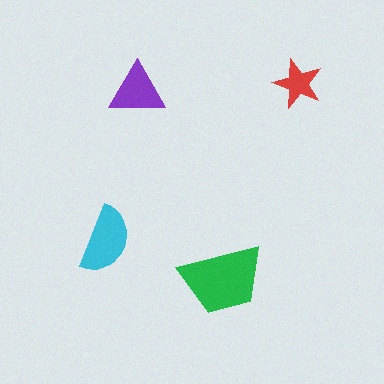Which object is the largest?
The green trapezoid.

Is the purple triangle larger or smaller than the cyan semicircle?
Smaller.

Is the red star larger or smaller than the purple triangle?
Smaller.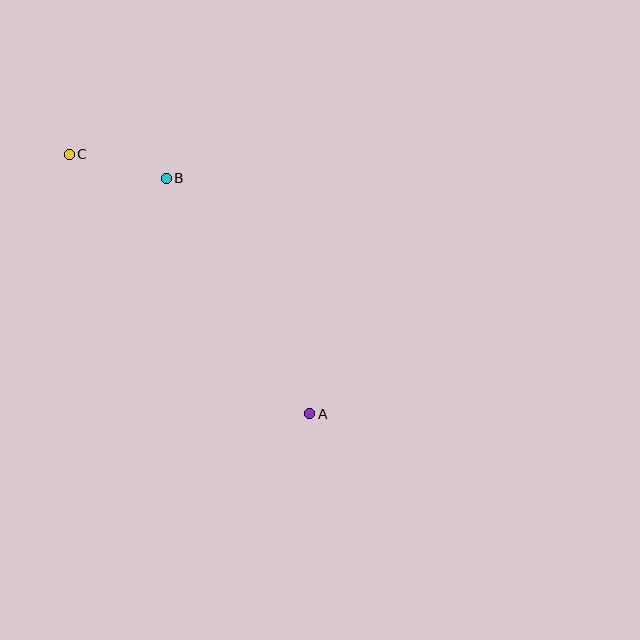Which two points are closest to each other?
Points B and C are closest to each other.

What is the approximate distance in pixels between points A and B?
The distance between A and B is approximately 276 pixels.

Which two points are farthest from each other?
Points A and C are farthest from each other.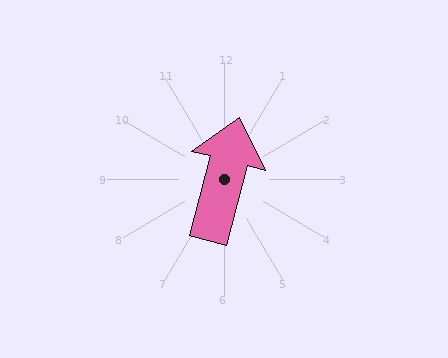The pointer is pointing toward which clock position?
Roughly 12 o'clock.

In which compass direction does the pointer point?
North.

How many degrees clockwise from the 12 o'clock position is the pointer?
Approximately 14 degrees.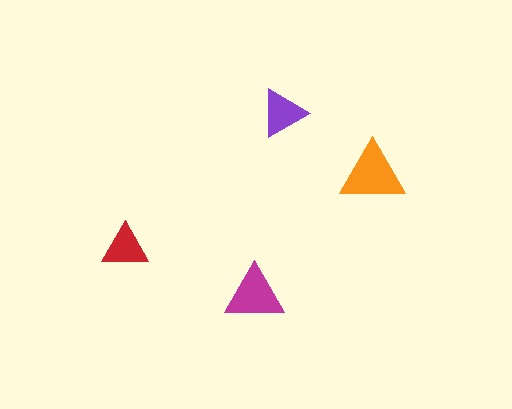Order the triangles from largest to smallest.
the orange one, the magenta one, the purple one, the red one.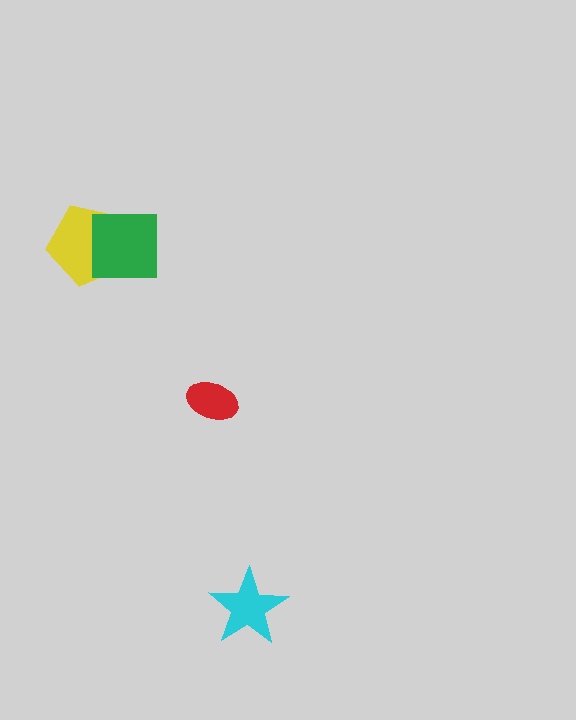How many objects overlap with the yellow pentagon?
1 object overlaps with the yellow pentagon.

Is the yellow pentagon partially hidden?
Yes, it is partially covered by another shape.